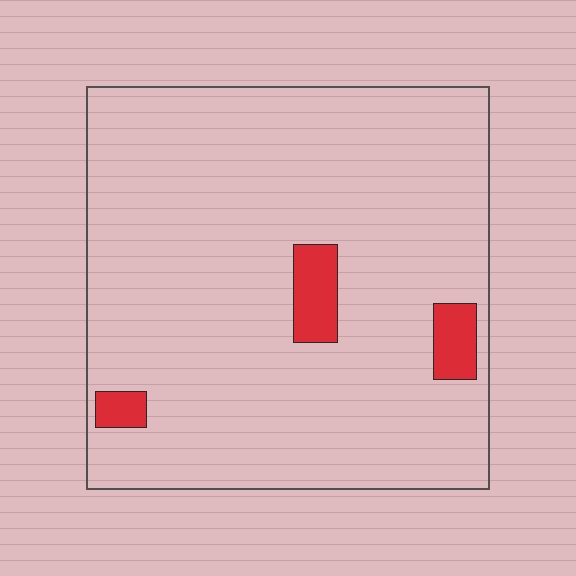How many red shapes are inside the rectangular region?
3.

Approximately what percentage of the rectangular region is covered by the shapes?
Approximately 5%.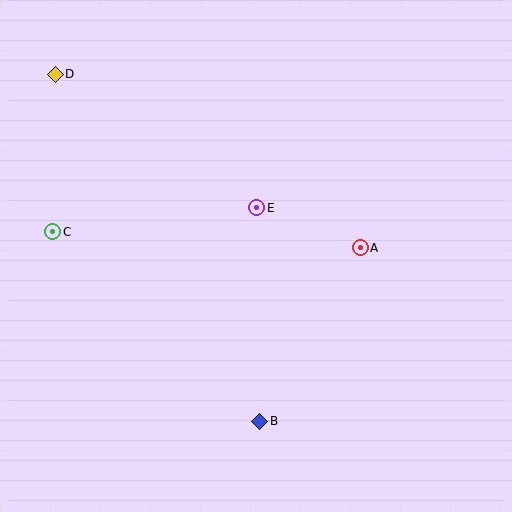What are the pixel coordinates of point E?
Point E is at (257, 208).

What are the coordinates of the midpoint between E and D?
The midpoint between E and D is at (156, 141).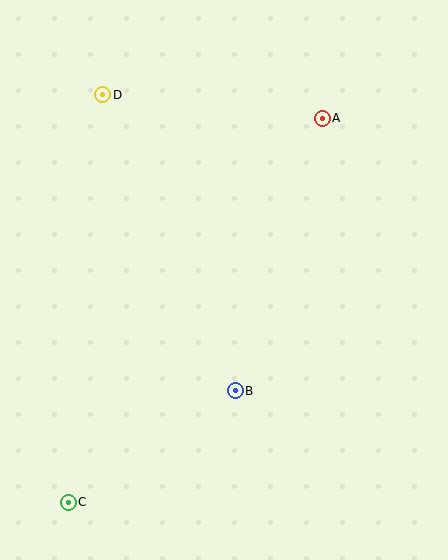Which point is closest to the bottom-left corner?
Point C is closest to the bottom-left corner.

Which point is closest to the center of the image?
Point B at (235, 391) is closest to the center.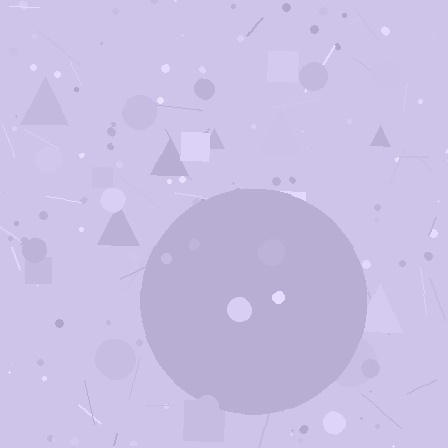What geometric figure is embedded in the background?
A circle is embedded in the background.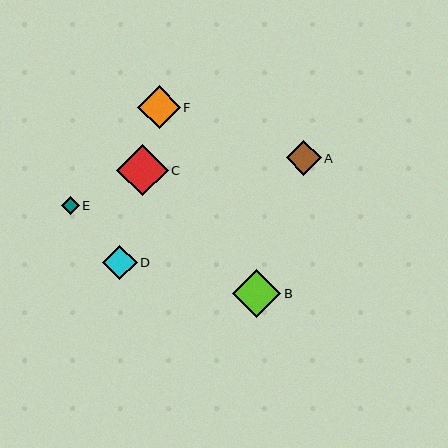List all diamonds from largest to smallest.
From largest to smallest: C, B, F, A, D, E.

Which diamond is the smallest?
Diamond E is the smallest with a size of approximately 18 pixels.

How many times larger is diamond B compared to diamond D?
Diamond B is approximately 1.4 times the size of diamond D.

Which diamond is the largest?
Diamond C is the largest with a size of approximately 51 pixels.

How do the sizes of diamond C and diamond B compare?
Diamond C and diamond B are approximately the same size.